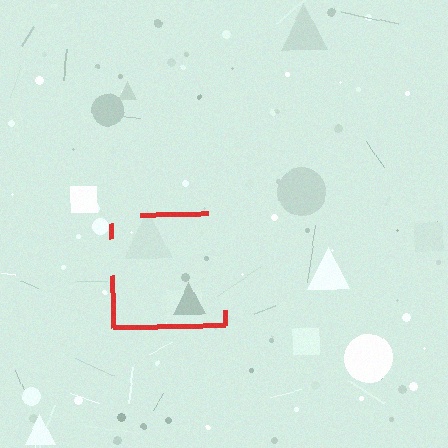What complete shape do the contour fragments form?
The contour fragments form a square.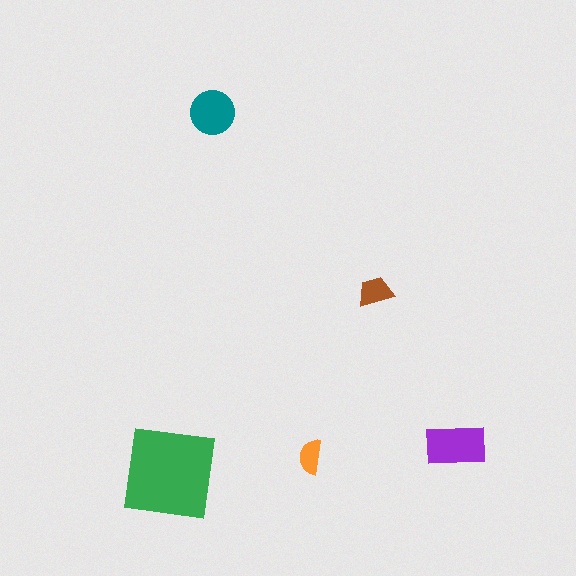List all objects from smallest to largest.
The orange semicircle, the brown trapezoid, the teal circle, the purple rectangle, the green square.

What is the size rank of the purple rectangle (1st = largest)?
2nd.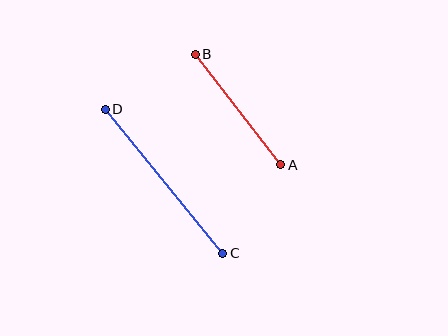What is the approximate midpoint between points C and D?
The midpoint is at approximately (164, 181) pixels.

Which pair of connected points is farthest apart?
Points C and D are farthest apart.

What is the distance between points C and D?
The distance is approximately 186 pixels.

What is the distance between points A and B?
The distance is approximately 140 pixels.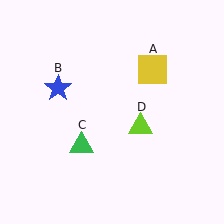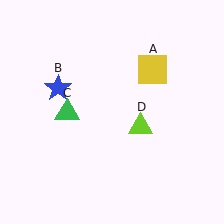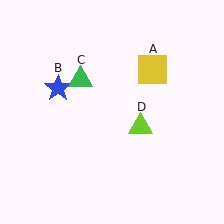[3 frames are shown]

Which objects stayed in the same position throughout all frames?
Yellow square (object A) and blue star (object B) and lime triangle (object D) remained stationary.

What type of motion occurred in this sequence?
The green triangle (object C) rotated clockwise around the center of the scene.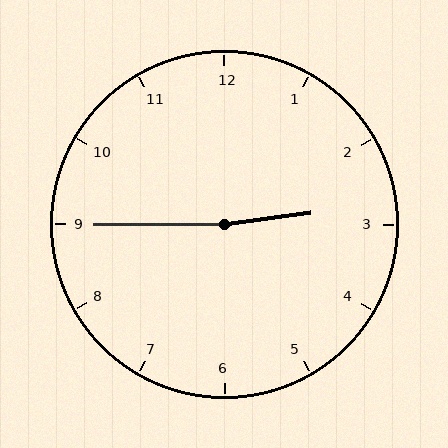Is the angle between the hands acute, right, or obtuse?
It is obtuse.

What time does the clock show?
2:45.